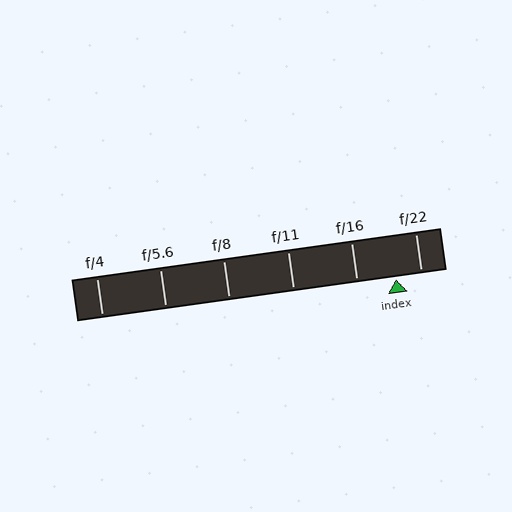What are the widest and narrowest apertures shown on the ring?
The widest aperture shown is f/4 and the narrowest is f/22.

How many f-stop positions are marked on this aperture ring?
There are 6 f-stop positions marked.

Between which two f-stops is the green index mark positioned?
The index mark is between f/16 and f/22.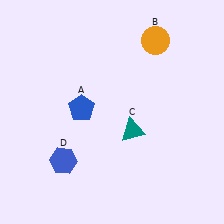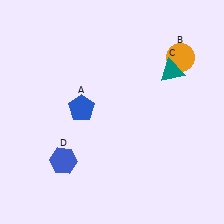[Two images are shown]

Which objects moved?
The objects that moved are: the orange circle (B), the teal triangle (C).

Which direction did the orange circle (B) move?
The orange circle (B) moved right.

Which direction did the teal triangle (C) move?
The teal triangle (C) moved up.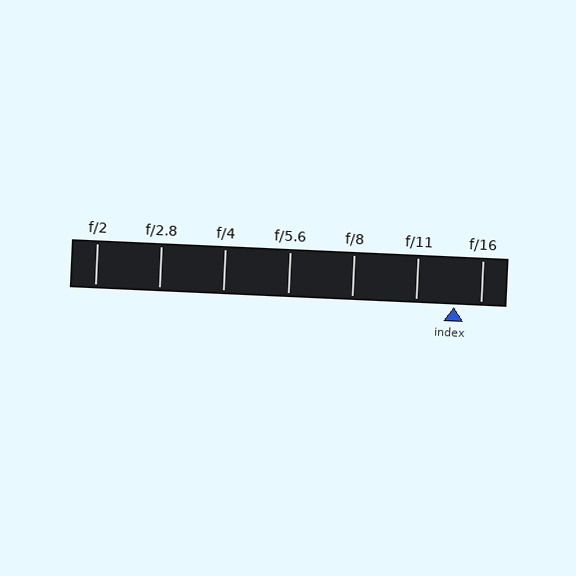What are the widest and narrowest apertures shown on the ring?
The widest aperture shown is f/2 and the narrowest is f/16.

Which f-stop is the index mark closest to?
The index mark is closest to f/16.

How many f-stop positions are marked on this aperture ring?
There are 7 f-stop positions marked.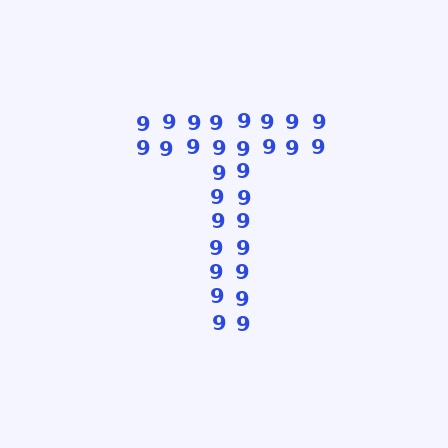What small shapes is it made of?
It is made of small digit 9's.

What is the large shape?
The large shape is the letter T.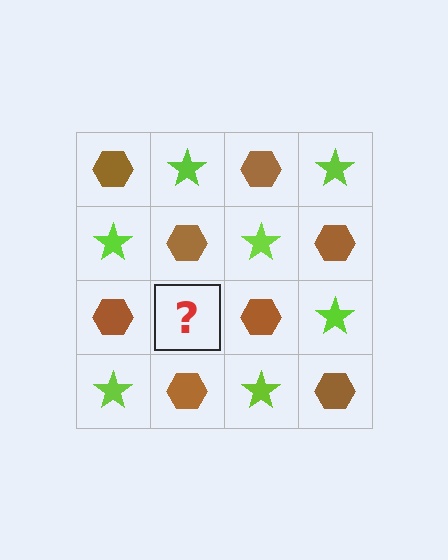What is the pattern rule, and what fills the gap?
The rule is that it alternates brown hexagon and lime star in a checkerboard pattern. The gap should be filled with a lime star.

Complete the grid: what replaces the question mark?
The question mark should be replaced with a lime star.